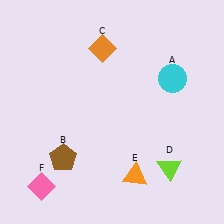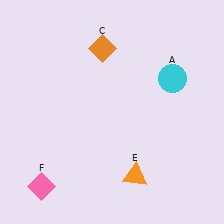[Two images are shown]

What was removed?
The lime triangle (D), the brown pentagon (B) were removed in Image 2.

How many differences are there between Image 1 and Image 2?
There are 2 differences between the two images.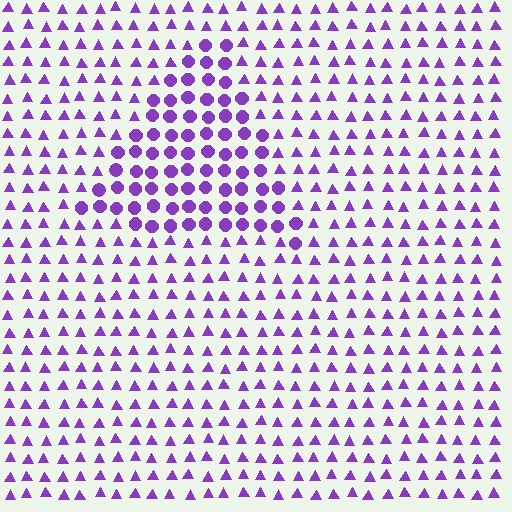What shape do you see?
I see a triangle.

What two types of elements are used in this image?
The image uses circles inside the triangle region and triangles outside it.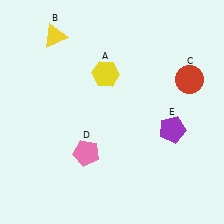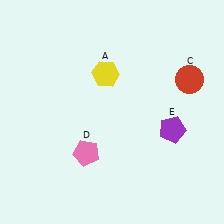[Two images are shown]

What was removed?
The yellow triangle (B) was removed in Image 2.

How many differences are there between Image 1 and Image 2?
There is 1 difference between the two images.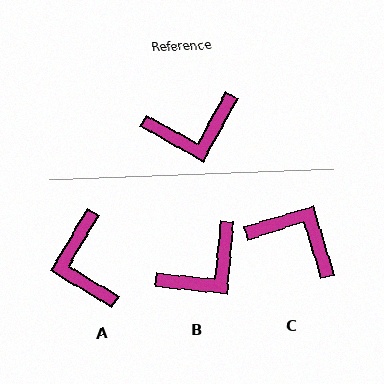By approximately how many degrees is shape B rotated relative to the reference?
Approximately 23 degrees counter-clockwise.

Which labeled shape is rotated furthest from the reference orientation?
C, about 136 degrees away.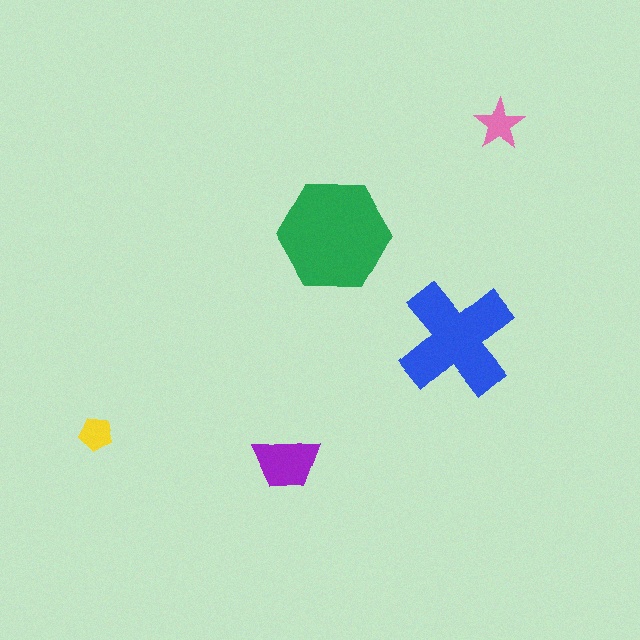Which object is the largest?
The green hexagon.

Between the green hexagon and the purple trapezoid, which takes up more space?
The green hexagon.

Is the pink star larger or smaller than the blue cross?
Smaller.